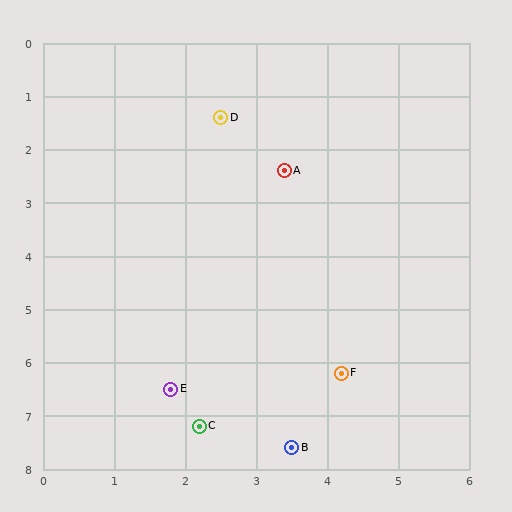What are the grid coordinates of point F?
Point F is at approximately (4.2, 6.2).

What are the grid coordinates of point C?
Point C is at approximately (2.2, 7.2).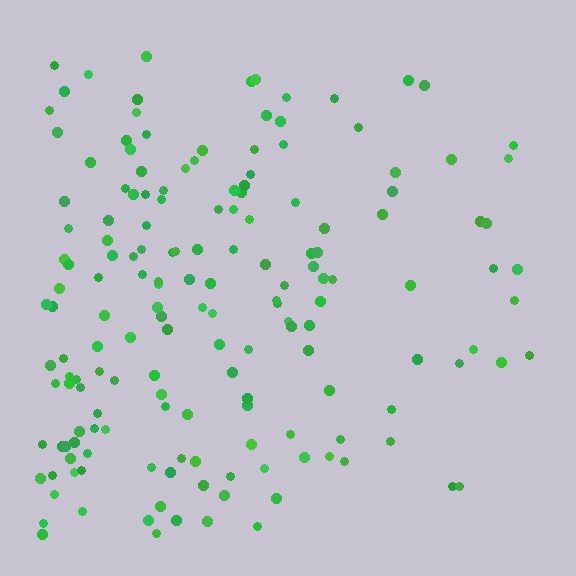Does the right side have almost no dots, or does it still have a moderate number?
Still a moderate number, just noticeably fewer than the left.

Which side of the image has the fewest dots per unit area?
The right.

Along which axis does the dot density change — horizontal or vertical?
Horizontal.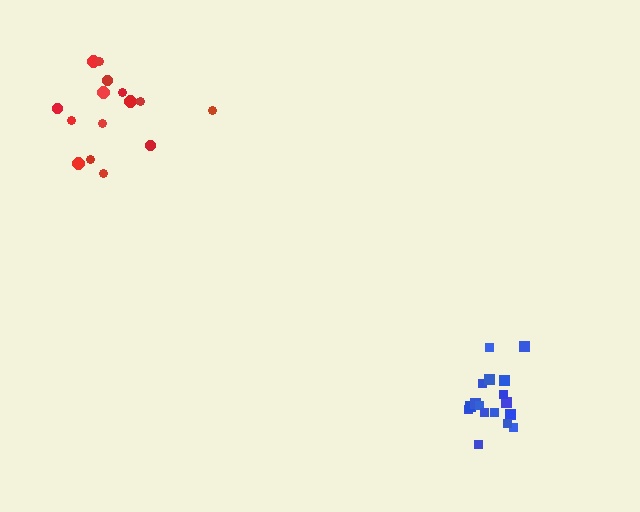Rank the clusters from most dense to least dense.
blue, red.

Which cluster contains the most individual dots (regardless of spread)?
Blue (17).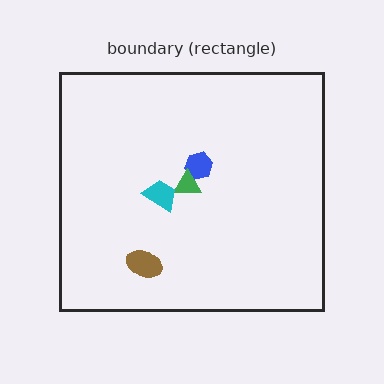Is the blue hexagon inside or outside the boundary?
Inside.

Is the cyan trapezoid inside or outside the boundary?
Inside.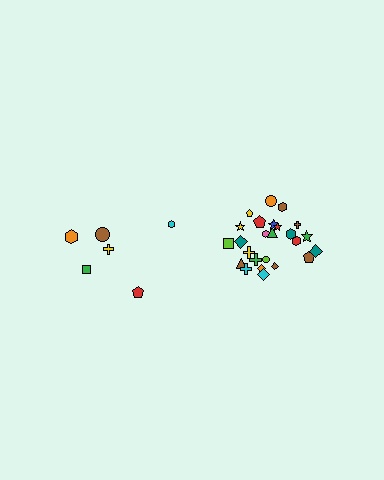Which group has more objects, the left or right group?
The right group.